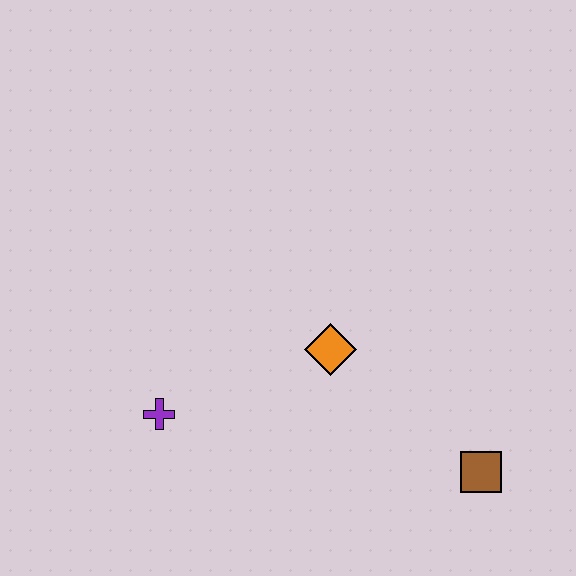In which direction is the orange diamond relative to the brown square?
The orange diamond is to the left of the brown square.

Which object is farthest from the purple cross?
The brown square is farthest from the purple cross.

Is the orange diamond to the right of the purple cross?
Yes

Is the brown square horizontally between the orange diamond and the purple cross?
No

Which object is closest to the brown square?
The orange diamond is closest to the brown square.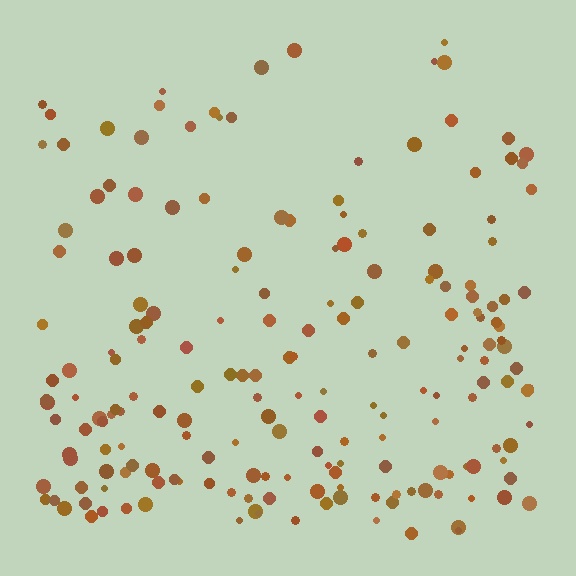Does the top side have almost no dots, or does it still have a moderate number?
Still a moderate number, just noticeably fewer than the bottom.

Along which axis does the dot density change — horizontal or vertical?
Vertical.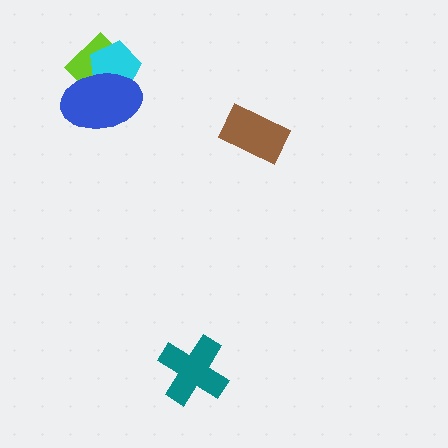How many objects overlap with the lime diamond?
2 objects overlap with the lime diamond.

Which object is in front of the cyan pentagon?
The blue ellipse is in front of the cyan pentagon.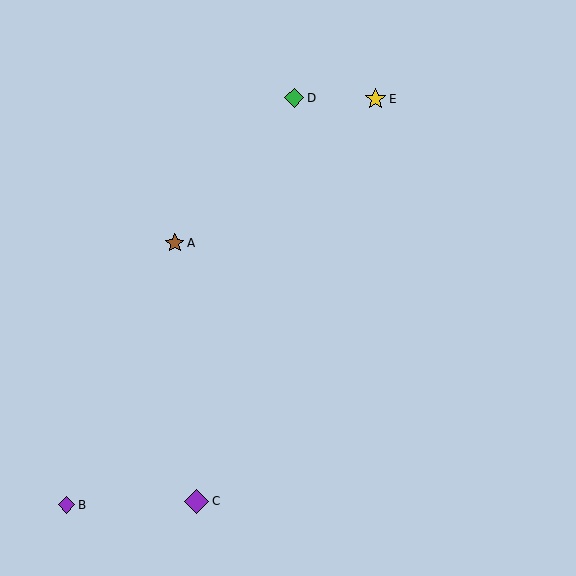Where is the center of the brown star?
The center of the brown star is at (175, 243).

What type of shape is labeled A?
Shape A is a brown star.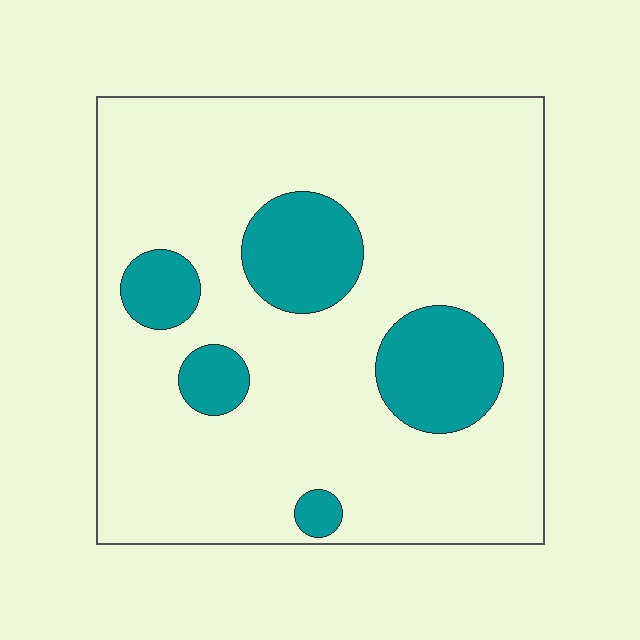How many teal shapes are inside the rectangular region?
5.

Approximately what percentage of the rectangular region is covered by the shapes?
Approximately 20%.